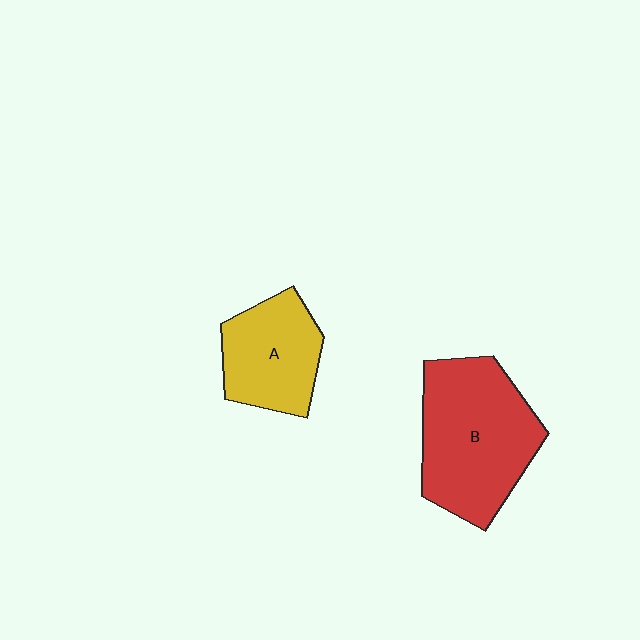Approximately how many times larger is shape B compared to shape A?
Approximately 1.6 times.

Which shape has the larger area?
Shape B (red).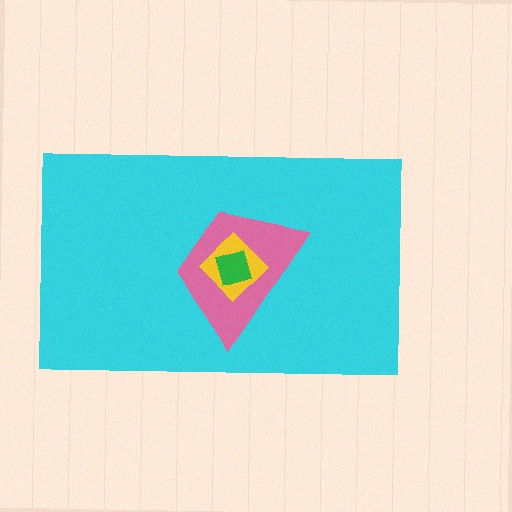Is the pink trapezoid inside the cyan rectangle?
Yes.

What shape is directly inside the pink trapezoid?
The yellow diamond.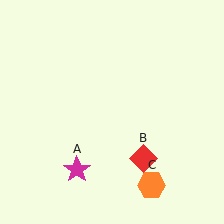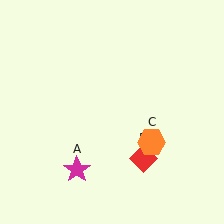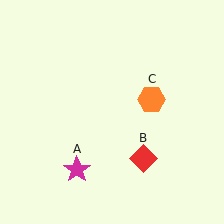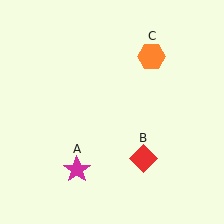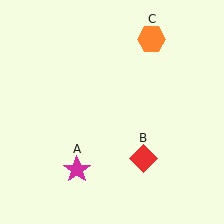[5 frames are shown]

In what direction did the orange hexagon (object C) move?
The orange hexagon (object C) moved up.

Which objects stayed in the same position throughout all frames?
Magenta star (object A) and red diamond (object B) remained stationary.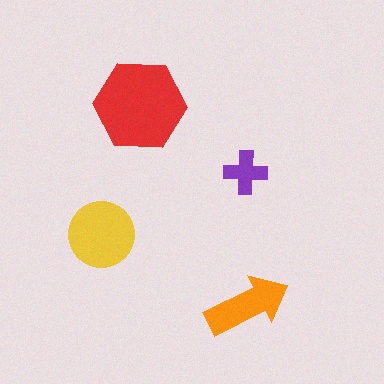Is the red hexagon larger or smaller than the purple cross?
Larger.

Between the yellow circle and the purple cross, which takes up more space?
The yellow circle.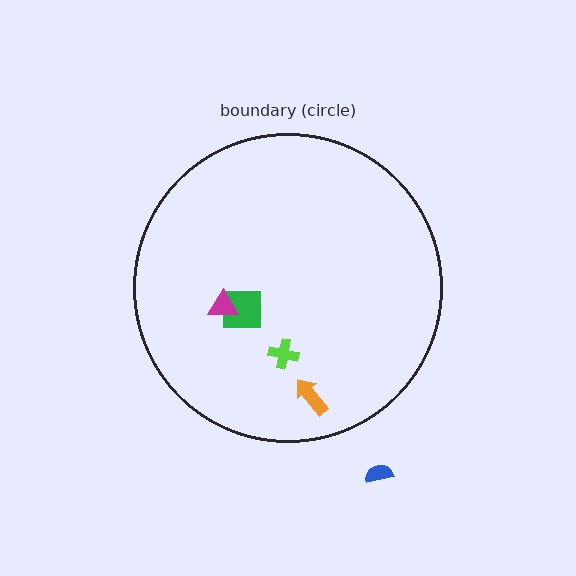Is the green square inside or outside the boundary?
Inside.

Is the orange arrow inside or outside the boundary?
Inside.